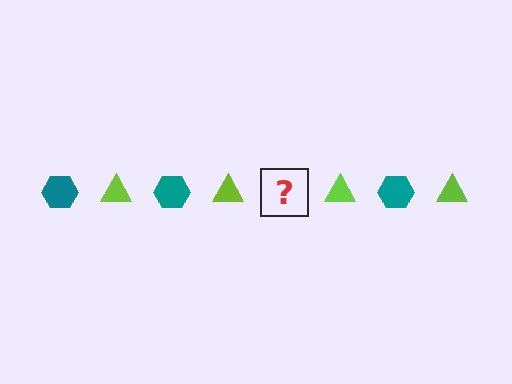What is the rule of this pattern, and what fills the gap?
The rule is that the pattern alternates between teal hexagon and lime triangle. The gap should be filled with a teal hexagon.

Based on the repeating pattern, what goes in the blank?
The blank should be a teal hexagon.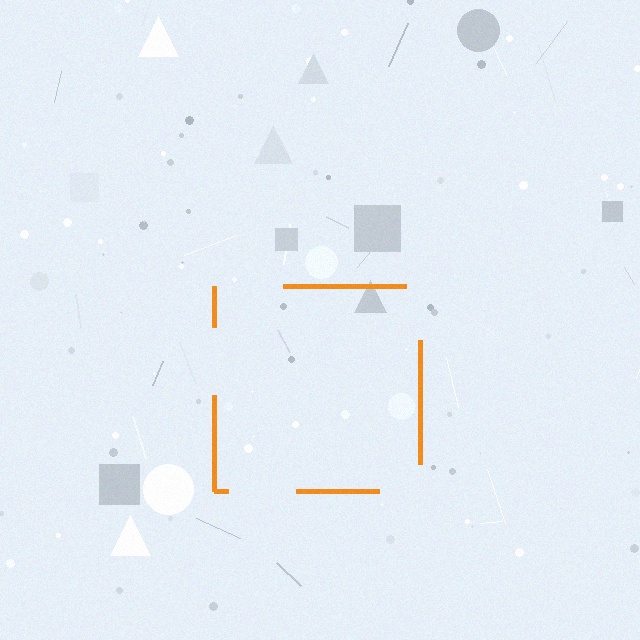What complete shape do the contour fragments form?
The contour fragments form a square.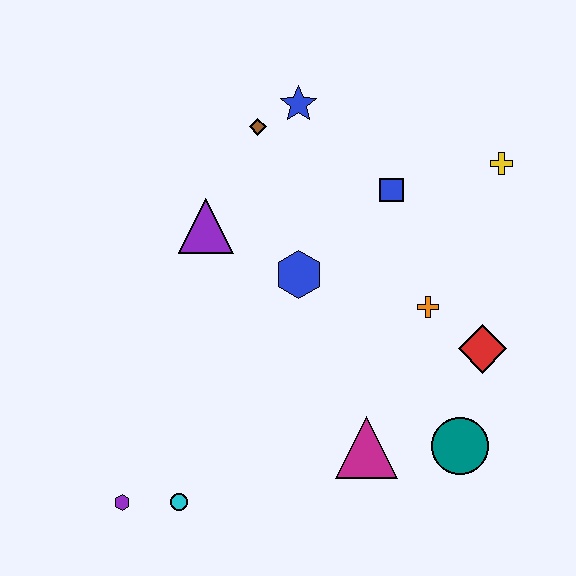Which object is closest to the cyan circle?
The purple hexagon is closest to the cyan circle.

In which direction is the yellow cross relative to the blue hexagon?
The yellow cross is to the right of the blue hexagon.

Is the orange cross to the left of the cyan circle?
No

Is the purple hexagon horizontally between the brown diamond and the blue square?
No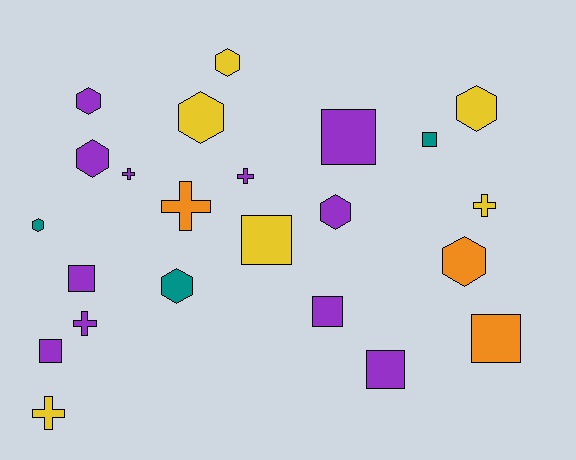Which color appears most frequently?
Purple, with 11 objects.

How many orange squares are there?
There is 1 orange square.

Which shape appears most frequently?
Hexagon, with 9 objects.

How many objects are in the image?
There are 23 objects.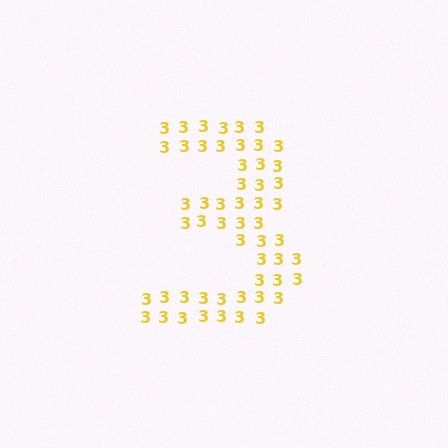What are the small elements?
The small elements are digit 3's.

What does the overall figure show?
The overall figure shows the digit 3.